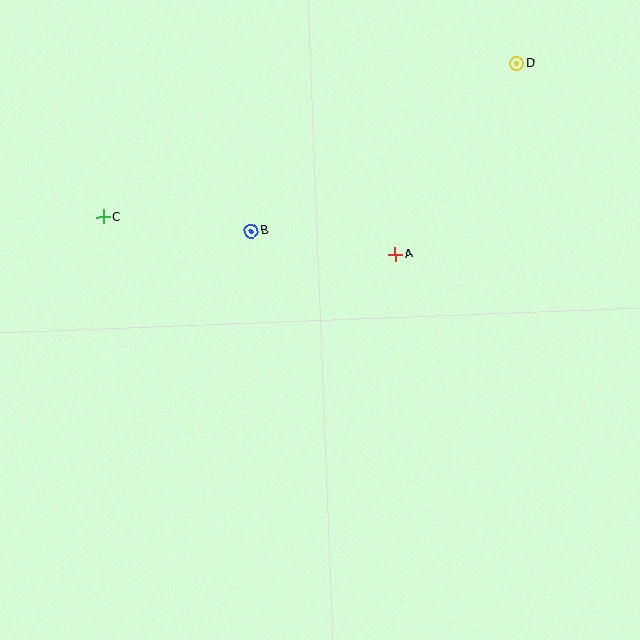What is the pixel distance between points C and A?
The distance between C and A is 294 pixels.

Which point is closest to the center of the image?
Point A at (395, 254) is closest to the center.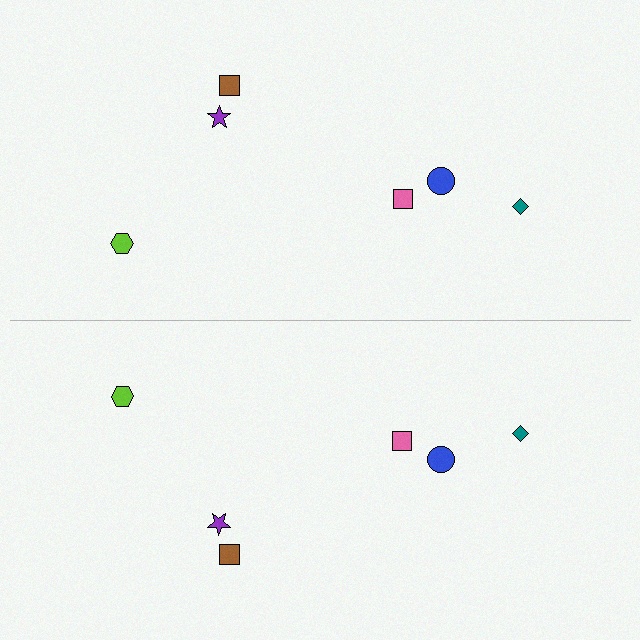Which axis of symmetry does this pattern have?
The pattern has a horizontal axis of symmetry running through the center of the image.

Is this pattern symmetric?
Yes, this pattern has bilateral (reflection) symmetry.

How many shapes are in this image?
There are 12 shapes in this image.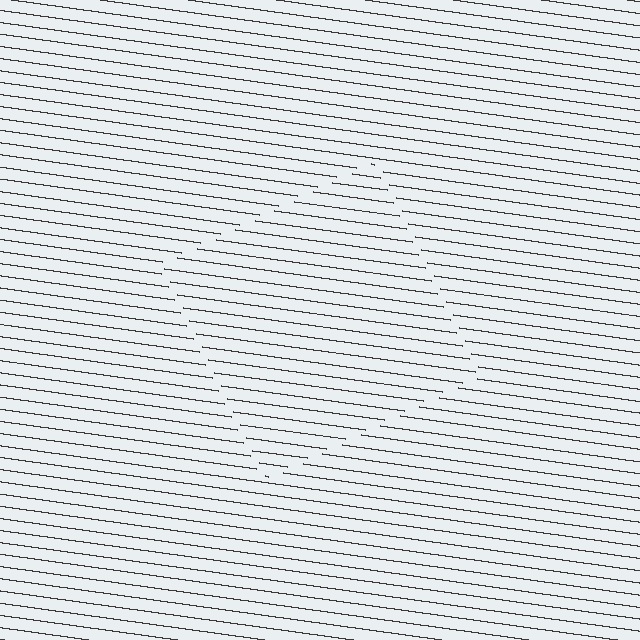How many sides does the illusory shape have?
4 sides — the line-ends trace a square.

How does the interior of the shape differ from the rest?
The interior of the shape contains the same grating, shifted by half a period — the contour is defined by the phase discontinuity where line-ends from the inner and outer gratings abut.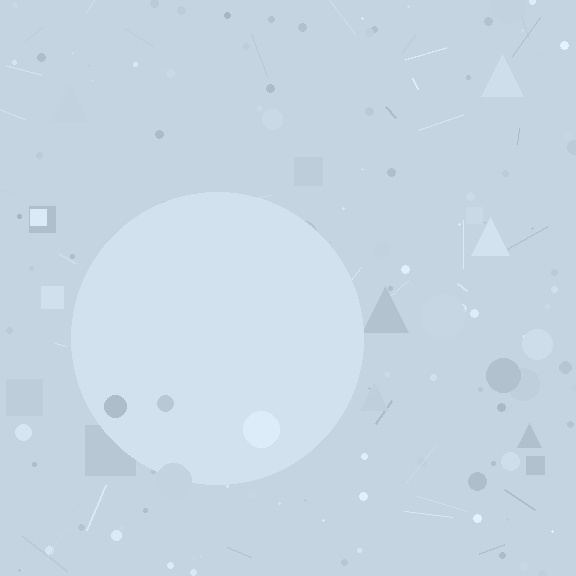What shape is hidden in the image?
A circle is hidden in the image.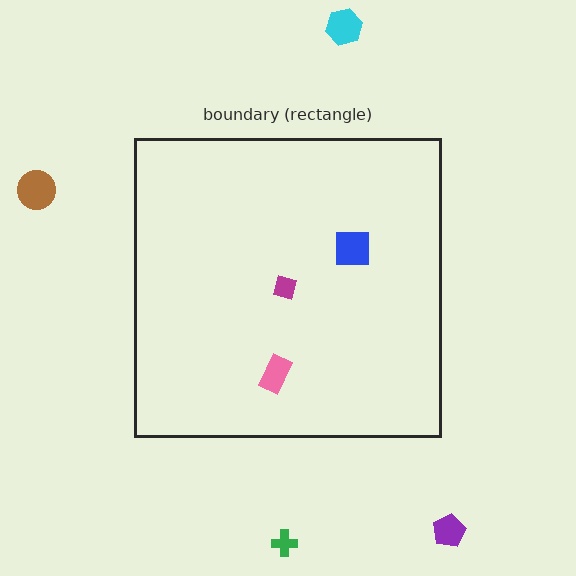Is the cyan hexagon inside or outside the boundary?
Outside.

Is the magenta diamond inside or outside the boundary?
Inside.